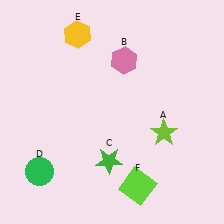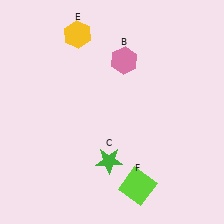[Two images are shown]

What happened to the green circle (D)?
The green circle (D) was removed in Image 2. It was in the bottom-left area of Image 1.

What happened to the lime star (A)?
The lime star (A) was removed in Image 2. It was in the bottom-right area of Image 1.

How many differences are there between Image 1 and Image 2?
There are 2 differences between the two images.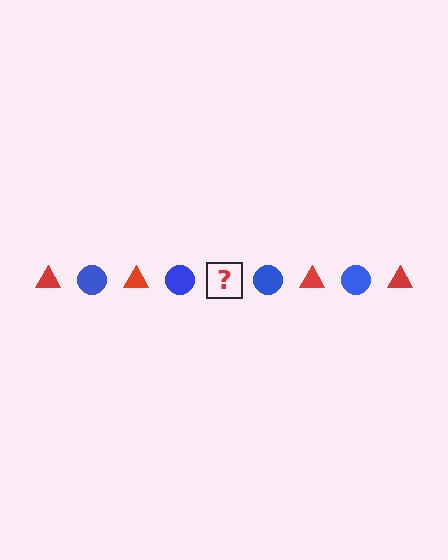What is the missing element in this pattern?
The missing element is a red triangle.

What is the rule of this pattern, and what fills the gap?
The rule is that the pattern alternates between red triangle and blue circle. The gap should be filled with a red triangle.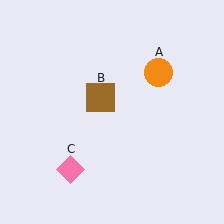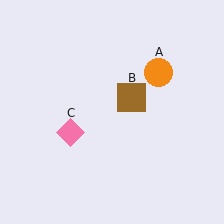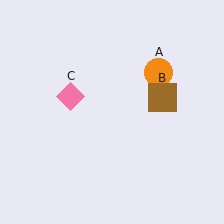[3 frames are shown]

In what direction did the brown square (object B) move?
The brown square (object B) moved right.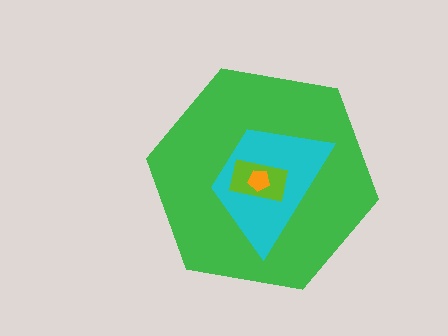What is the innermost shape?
The orange pentagon.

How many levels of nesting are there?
4.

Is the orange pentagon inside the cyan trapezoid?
Yes.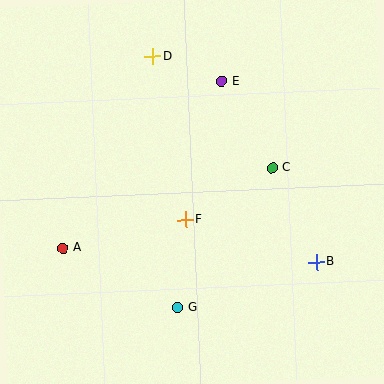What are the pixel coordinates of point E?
Point E is at (222, 81).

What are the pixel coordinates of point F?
Point F is at (185, 220).